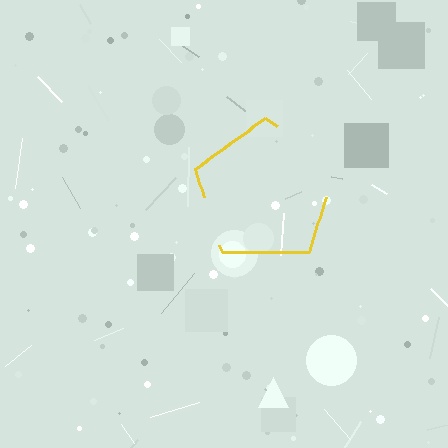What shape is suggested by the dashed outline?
The dashed outline suggests a pentagon.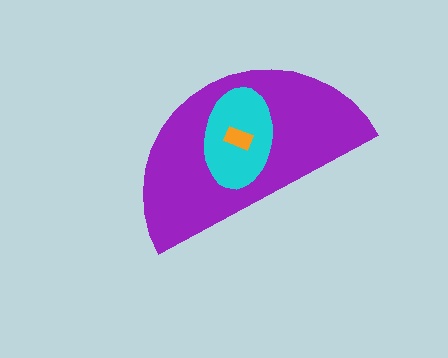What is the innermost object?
The orange rectangle.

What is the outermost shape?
The purple semicircle.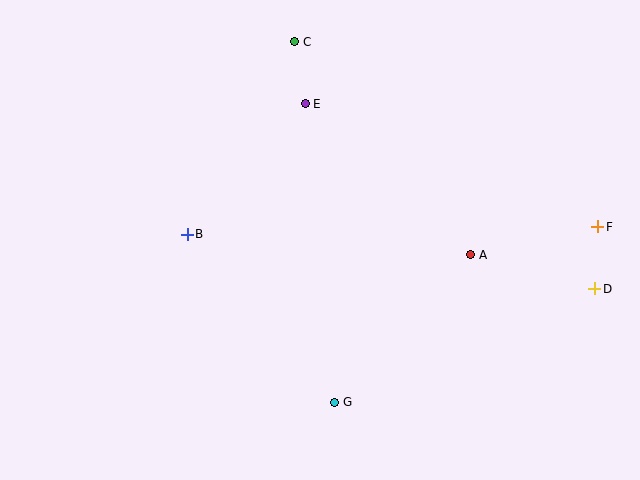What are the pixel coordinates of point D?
Point D is at (595, 289).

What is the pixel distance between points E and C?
The distance between E and C is 63 pixels.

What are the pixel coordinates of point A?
Point A is at (471, 255).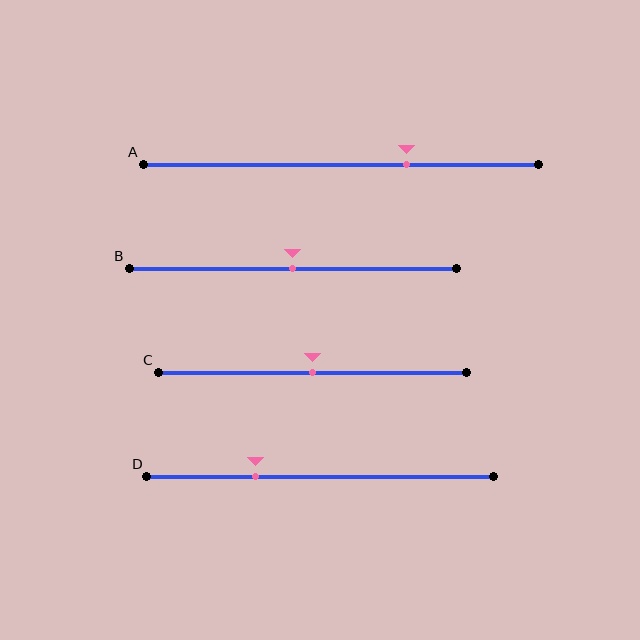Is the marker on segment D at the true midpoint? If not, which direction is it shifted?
No, the marker on segment D is shifted to the left by about 19% of the segment length.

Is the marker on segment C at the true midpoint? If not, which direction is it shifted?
Yes, the marker on segment C is at the true midpoint.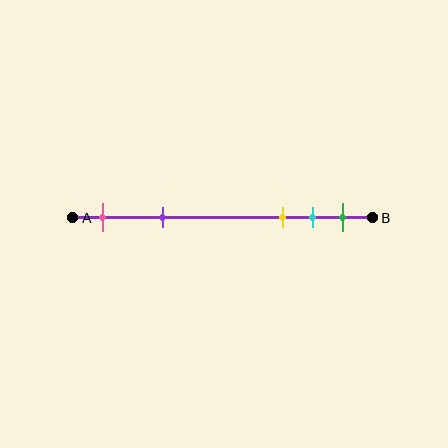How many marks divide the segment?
There are 5 marks dividing the segment.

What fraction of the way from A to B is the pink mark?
The pink mark is approximately 10% (0.1) of the way from A to B.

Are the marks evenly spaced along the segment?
No, the marks are not evenly spaced.